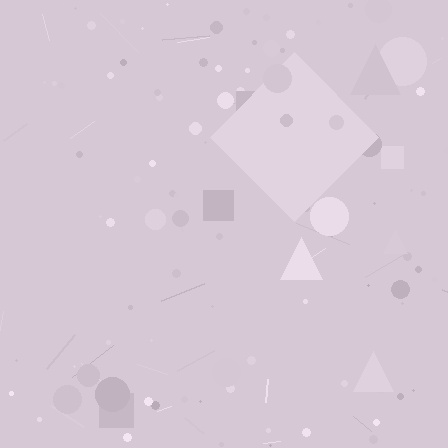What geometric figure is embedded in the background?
A diamond is embedded in the background.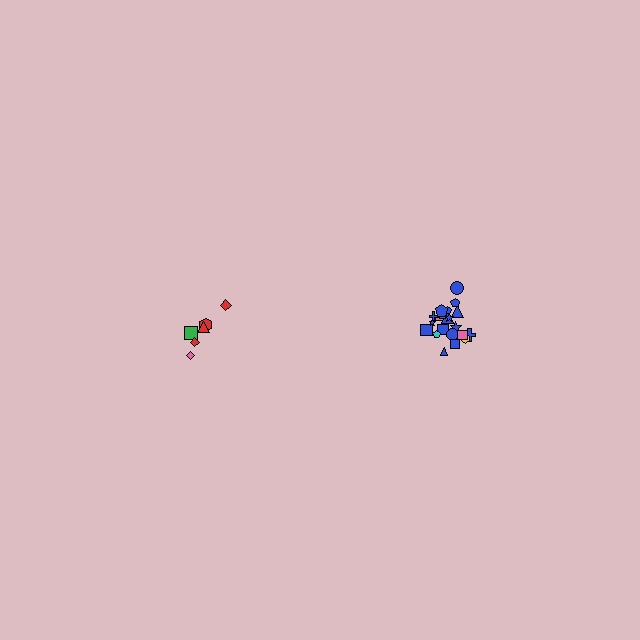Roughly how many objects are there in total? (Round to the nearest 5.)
Roughly 30 objects in total.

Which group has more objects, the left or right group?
The right group.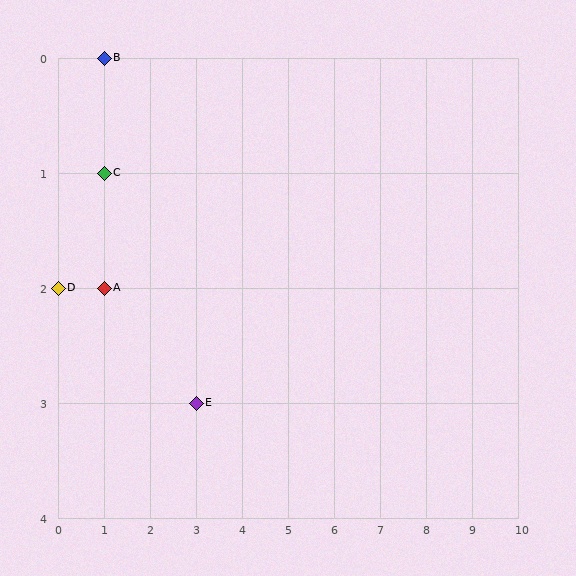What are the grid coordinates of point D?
Point D is at grid coordinates (0, 2).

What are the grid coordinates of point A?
Point A is at grid coordinates (1, 2).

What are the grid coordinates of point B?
Point B is at grid coordinates (1, 0).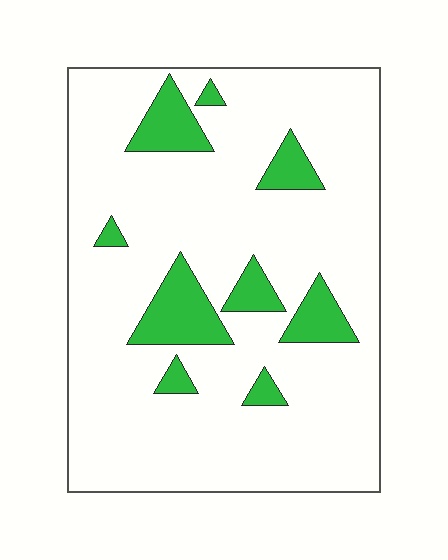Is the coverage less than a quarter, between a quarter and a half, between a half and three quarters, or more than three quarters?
Less than a quarter.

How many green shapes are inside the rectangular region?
9.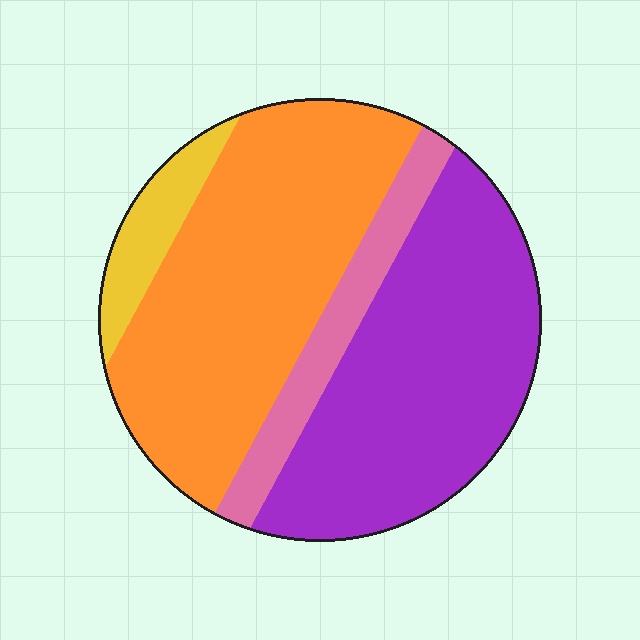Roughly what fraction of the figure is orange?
Orange takes up between a third and a half of the figure.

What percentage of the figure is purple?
Purple takes up about two fifths (2/5) of the figure.